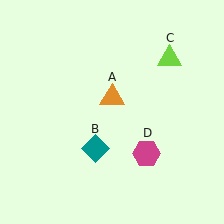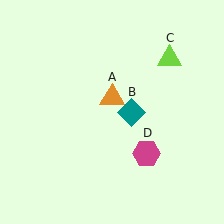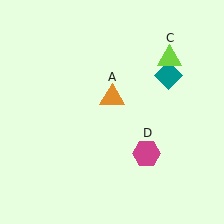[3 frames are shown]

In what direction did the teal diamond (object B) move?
The teal diamond (object B) moved up and to the right.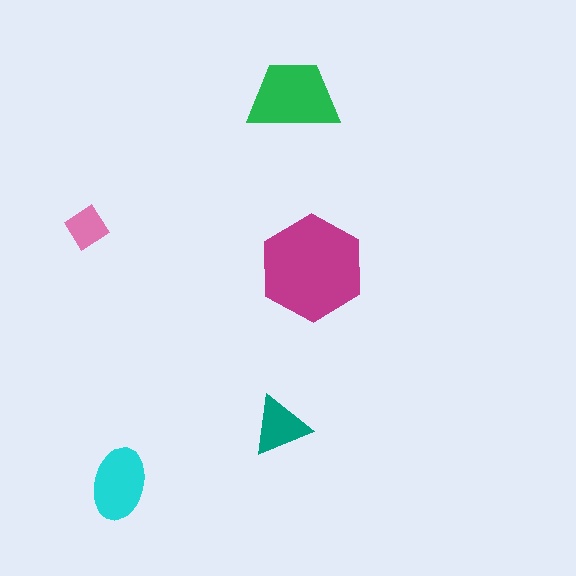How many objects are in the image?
There are 5 objects in the image.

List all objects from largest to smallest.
The magenta hexagon, the green trapezoid, the cyan ellipse, the teal triangle, the pink diamond.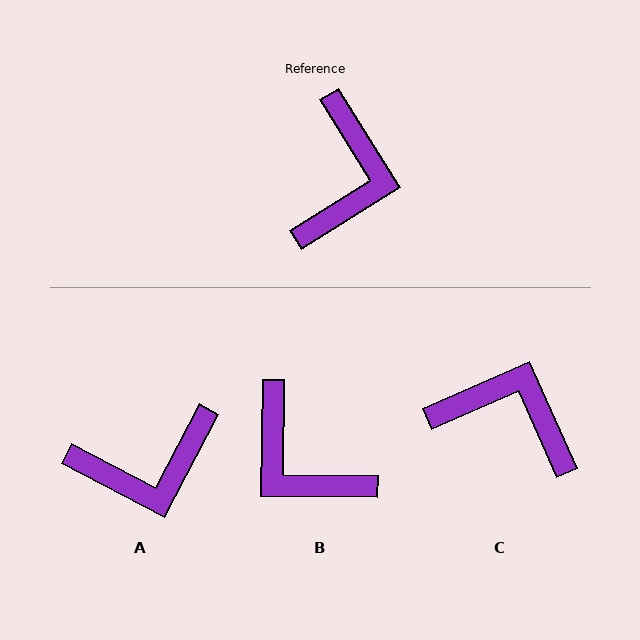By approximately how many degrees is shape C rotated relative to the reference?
Approximately 82 degrees counter-clockwise.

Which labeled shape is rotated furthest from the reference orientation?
B, about 123 degrees away.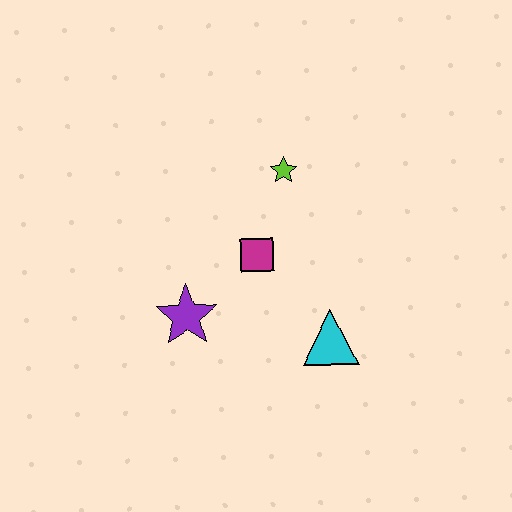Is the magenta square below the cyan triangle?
No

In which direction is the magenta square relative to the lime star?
The magenta square is below the lime star.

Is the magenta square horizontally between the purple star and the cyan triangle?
Yes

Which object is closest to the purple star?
The magenta square is closest to the purple star.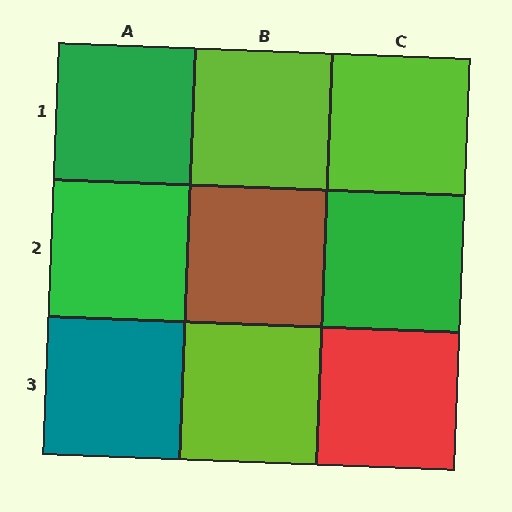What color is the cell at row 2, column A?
Green.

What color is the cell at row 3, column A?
Teal.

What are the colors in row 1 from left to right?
Green, lime, lime.